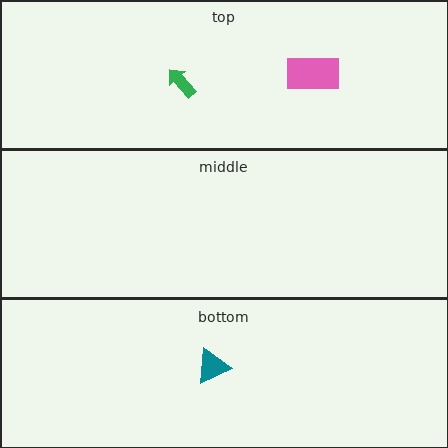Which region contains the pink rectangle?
The top region.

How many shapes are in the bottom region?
1.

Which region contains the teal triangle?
The bottom region.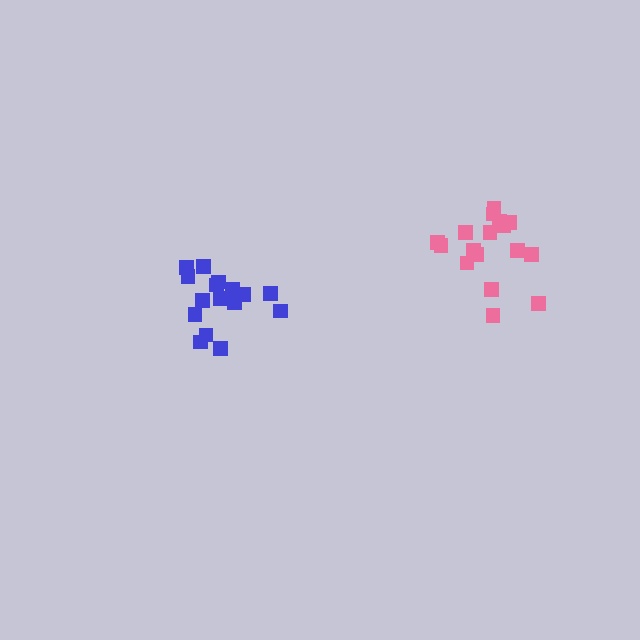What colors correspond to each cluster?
The clusters are colored: blue, pink.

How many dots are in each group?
Group 1: 16 dots, Group 2: 17 dots (33 total).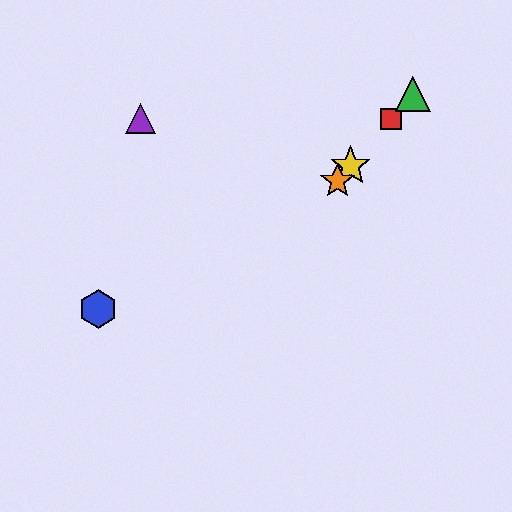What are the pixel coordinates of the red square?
The red square is at (391, 119).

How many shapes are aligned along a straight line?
4 shapes (the red square, the green triangle, the yellow star, the orange star) are aligned along a straight line.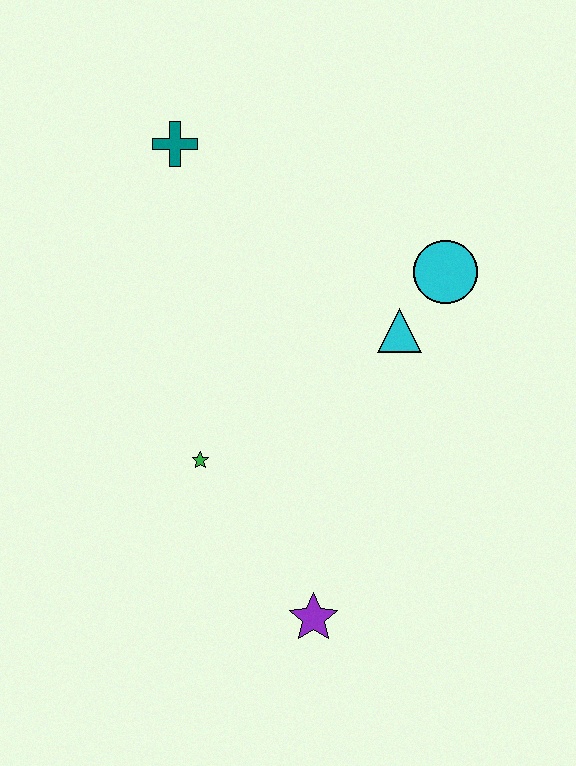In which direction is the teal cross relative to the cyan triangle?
The teal cross is to the left of the cyan triangle.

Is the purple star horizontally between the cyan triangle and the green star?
Yes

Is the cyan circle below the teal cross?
Yes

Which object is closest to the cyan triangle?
The cyan circle is closest to the cyan triangle.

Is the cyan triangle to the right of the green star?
Yes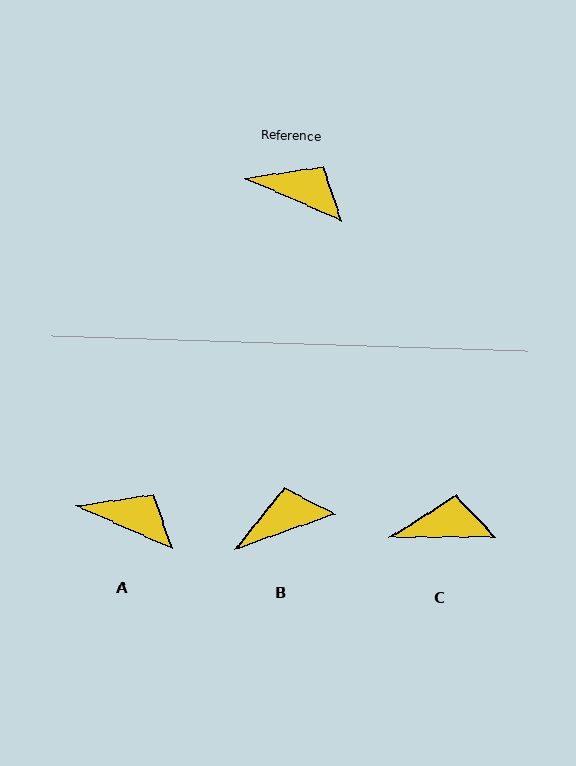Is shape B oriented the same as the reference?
No, it is off by about 44 degrees.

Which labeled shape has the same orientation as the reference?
A.